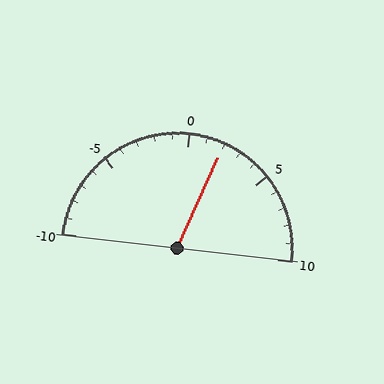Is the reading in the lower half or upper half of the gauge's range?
The reading is in the upper half of the range (-10 to 10).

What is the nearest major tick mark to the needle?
The nearest major tick mark is 0.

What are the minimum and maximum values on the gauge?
The gauge ranges from -10 to 10.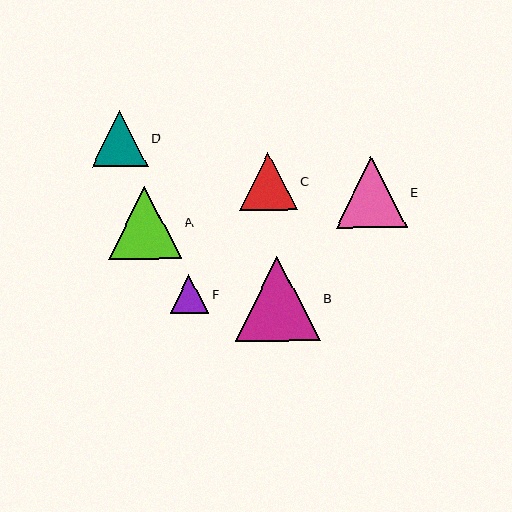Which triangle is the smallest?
Triangle F is the smallest with a size of approximately 38 pixels.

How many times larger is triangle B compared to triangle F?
Triangle B is approximately 2.2 times the size of triangle F.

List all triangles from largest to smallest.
From largest to smallest: B, A, E, C, D, F.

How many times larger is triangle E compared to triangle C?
Triangle E is approximately 1.2 times the size of triangle C.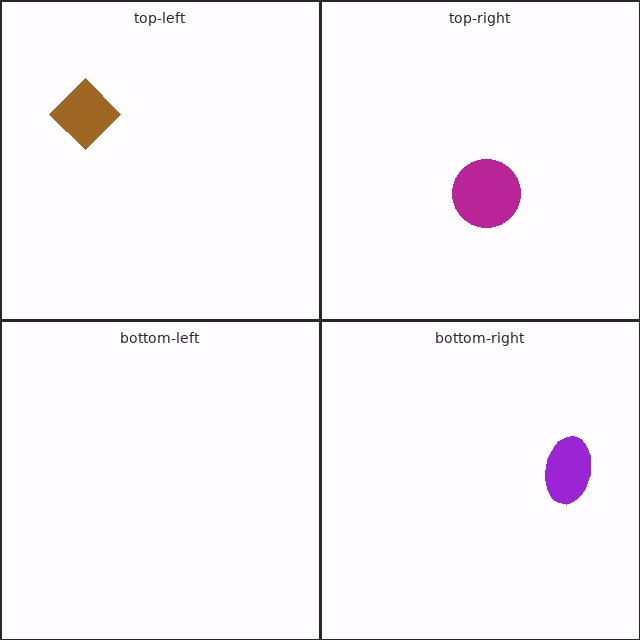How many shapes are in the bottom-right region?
1.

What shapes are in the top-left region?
The brown diamond.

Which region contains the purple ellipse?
The bottom-right region.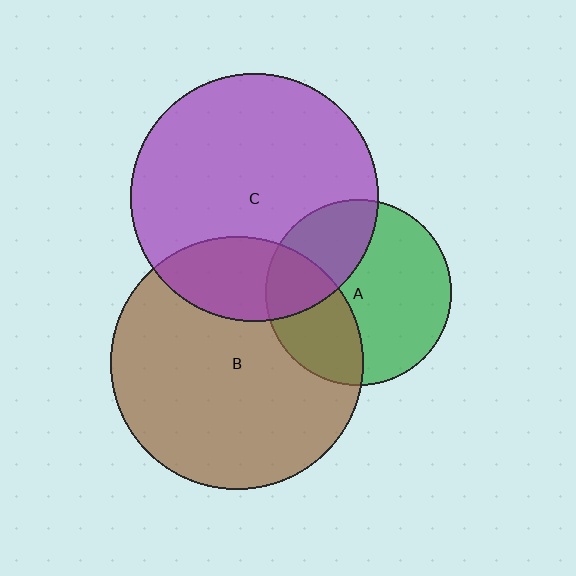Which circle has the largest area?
Circle B (brown).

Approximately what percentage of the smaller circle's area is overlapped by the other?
Approximately 35%.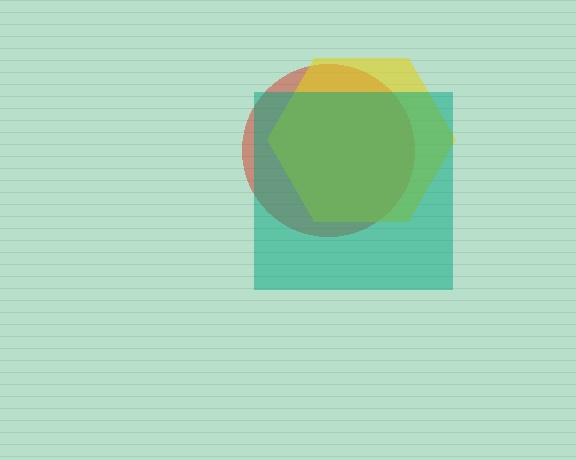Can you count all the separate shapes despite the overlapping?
Yes, there are 3 separate shapes.